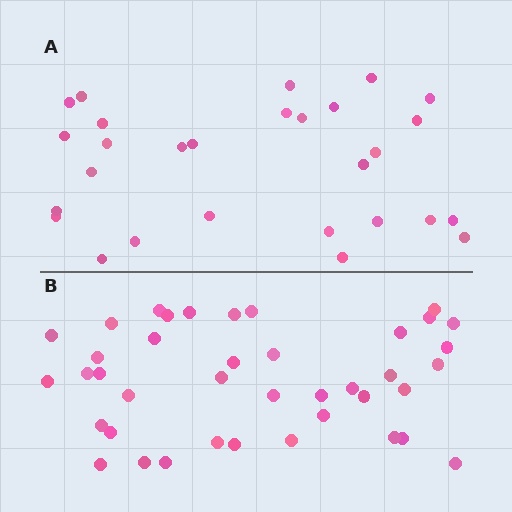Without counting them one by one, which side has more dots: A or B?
Region B (the bottom region) has more dots.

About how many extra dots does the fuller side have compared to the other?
Region B has roughly 12 or so more dots than region A.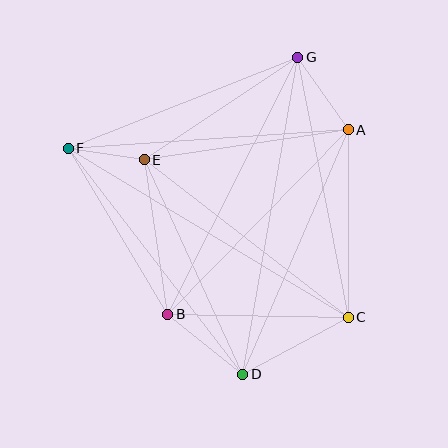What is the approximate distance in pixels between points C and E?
The distance between C and E is approximately 258 pixels.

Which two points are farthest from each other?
Points C and F are farthest from each other.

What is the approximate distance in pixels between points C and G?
The distance between C and G is approximately 265 pixels.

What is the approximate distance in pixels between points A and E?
The distance between A and E is approximately 206 pixels.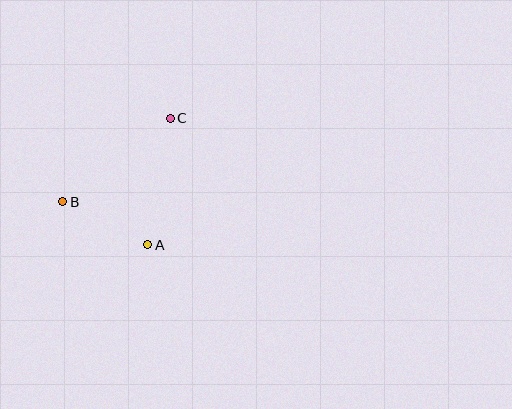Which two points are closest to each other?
Points A and B are closest to each other.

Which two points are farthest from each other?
Points B and C are farthest from each other.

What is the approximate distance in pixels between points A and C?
The distance between A and C is approximately 129 pixels.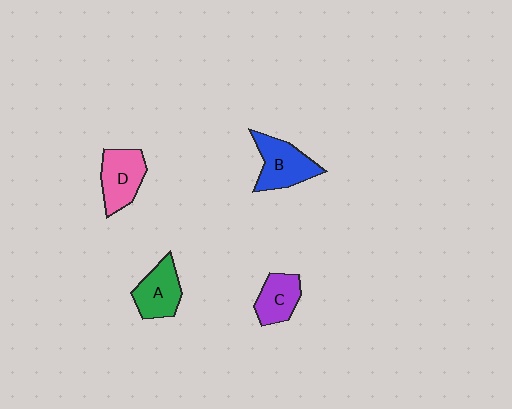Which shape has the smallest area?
Shape C (purple).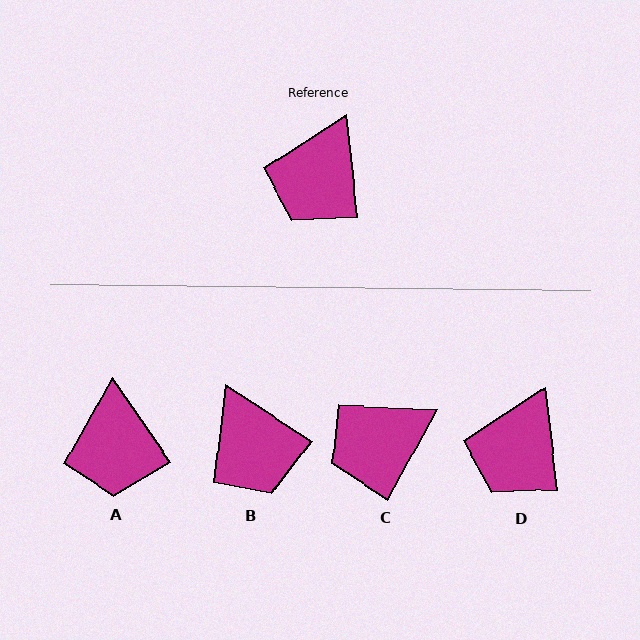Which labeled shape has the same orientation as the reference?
D.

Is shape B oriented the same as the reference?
No, it is off by about 50 degrees.